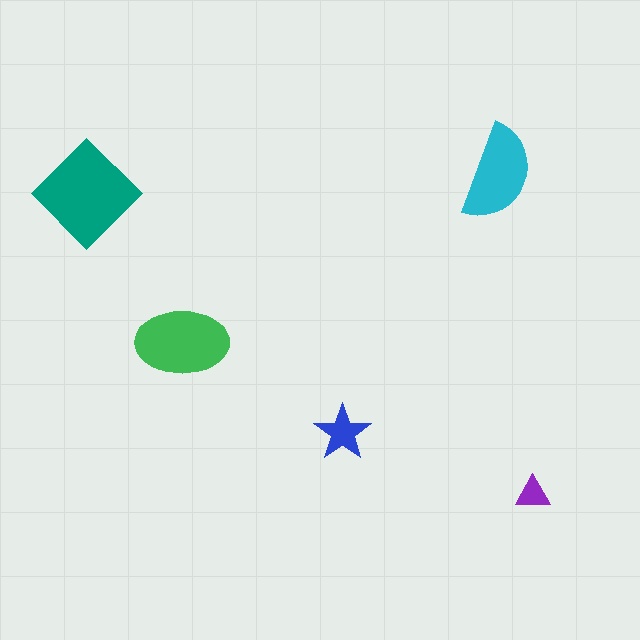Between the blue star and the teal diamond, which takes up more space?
The teal diamond.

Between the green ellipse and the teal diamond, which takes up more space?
The teal diamond.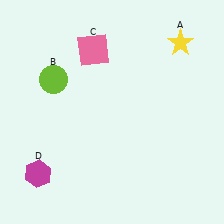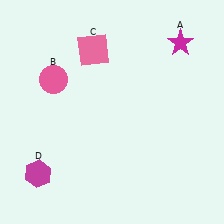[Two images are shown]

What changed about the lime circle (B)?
In Image 1, B is lime. In Image 2, it changed to pink.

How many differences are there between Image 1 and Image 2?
There are 2 differences between the two images.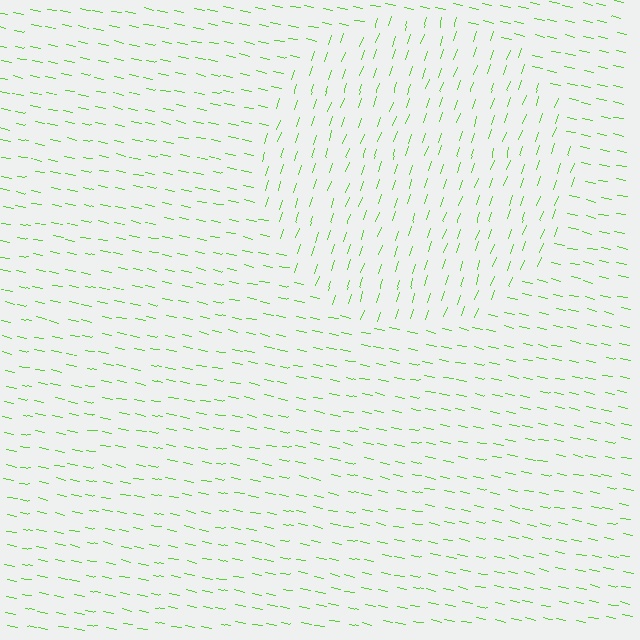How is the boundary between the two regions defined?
The boundary is defined purely by a change in line orientation (approximately 82 degrees difference). All lines are the same color and thickness.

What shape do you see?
I see a circle.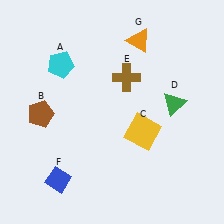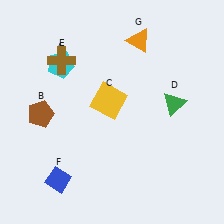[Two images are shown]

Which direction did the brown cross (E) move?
The brown cross (E) moved left.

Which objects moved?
The objects that moved are: the yellow square (C), the brown cross (E).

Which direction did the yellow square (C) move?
The yellow square (C) moved left.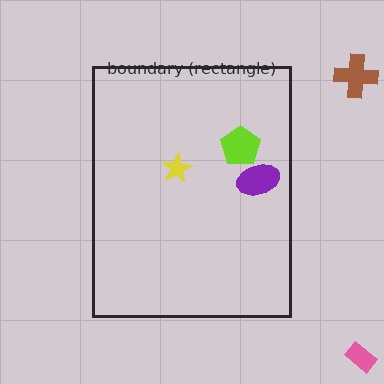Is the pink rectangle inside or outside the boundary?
Outside.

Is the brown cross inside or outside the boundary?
Outside.